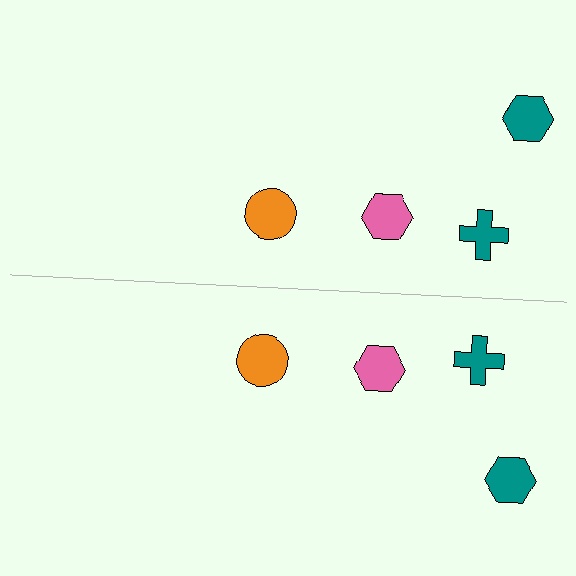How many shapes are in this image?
There are 8 shapes in this image.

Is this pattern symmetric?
Yes, this pattern has bilateral (reflection) symmetry.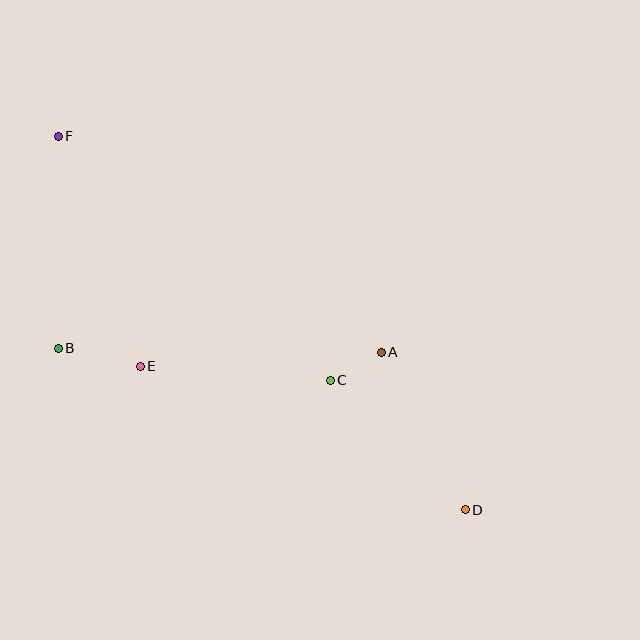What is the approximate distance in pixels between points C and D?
The distance between C and D is approximately 187 pixels.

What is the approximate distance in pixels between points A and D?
The distance between A and D is approximately 178 pixels.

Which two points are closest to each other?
Points A and C are closest to each other.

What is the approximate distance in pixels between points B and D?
The distance between B and D is approximately 438 pixels.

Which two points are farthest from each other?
Points D and F are farthest from each other.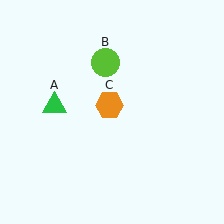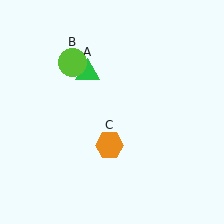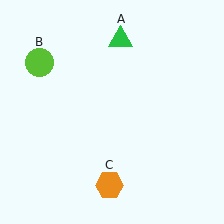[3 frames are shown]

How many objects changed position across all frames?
3 objects changed position: green triangle (object A), lime circle (object B), orange hexagon (object C).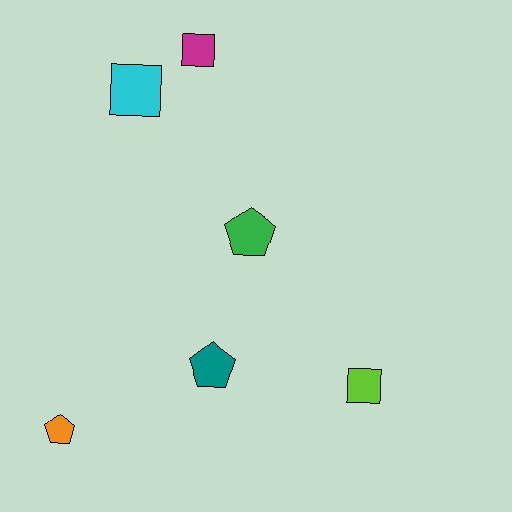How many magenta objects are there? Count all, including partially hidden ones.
There is 1 magenta object.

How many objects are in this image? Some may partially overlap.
There are 6 objects.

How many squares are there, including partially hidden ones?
There are 3 squares.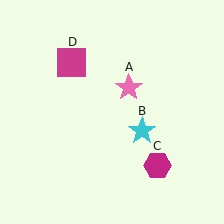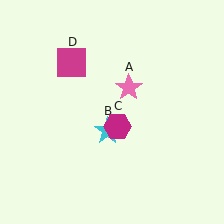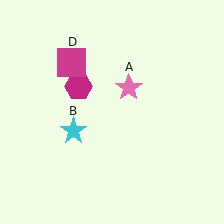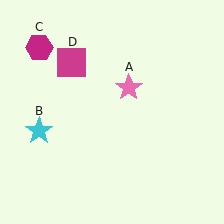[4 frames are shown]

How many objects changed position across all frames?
2 objects changed position: cyan star (object B), magenta hexagon (object C).